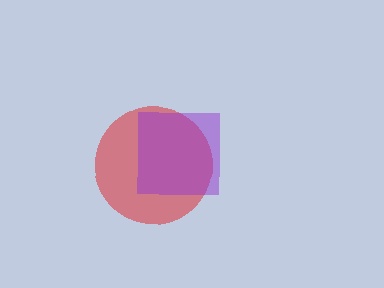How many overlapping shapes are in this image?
There are 2 overlapping shapes in the image.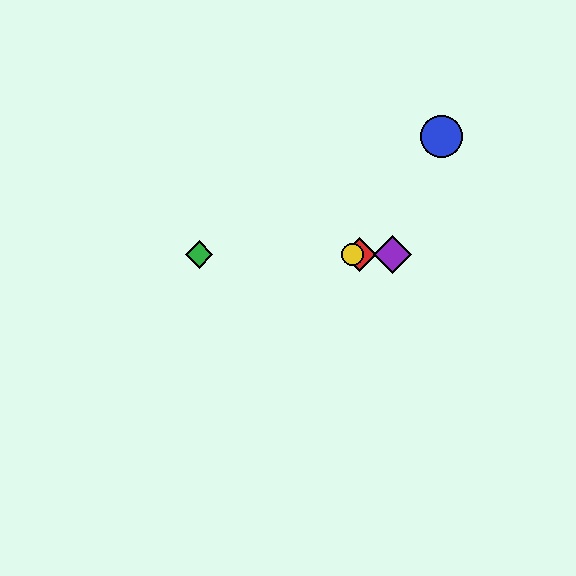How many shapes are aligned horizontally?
4 shapes (the red diamond, the green diamond, the yellow circle, the purple diamond) are aligned horizontally.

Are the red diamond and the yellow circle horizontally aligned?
Yes, both are at y≈255.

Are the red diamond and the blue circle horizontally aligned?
No, the red diamond is at y≈255 and the blue circle is at y≈136.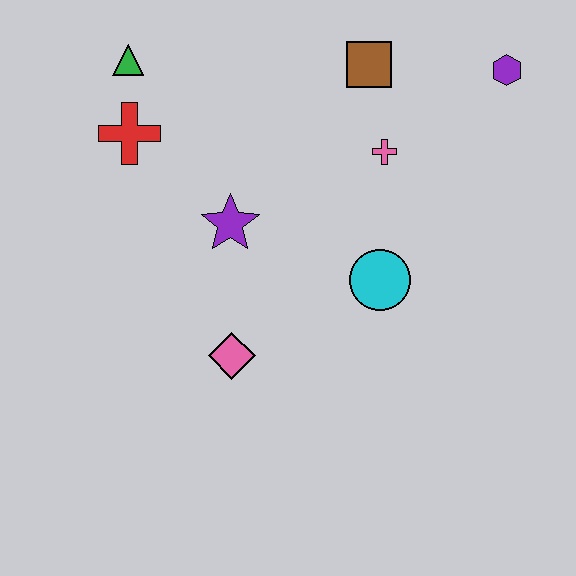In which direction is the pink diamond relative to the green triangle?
The pink diamond is below the green triangle.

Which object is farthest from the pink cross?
The green triangle is farthest from the pink cross.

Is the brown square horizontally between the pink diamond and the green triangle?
No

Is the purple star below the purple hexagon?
Yes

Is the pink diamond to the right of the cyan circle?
No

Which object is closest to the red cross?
The green triangle is closest to the red cross.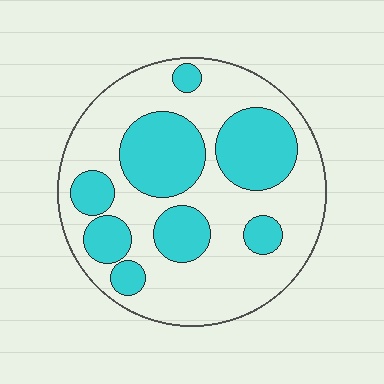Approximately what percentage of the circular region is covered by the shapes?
Approximately 35%.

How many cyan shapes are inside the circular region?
8.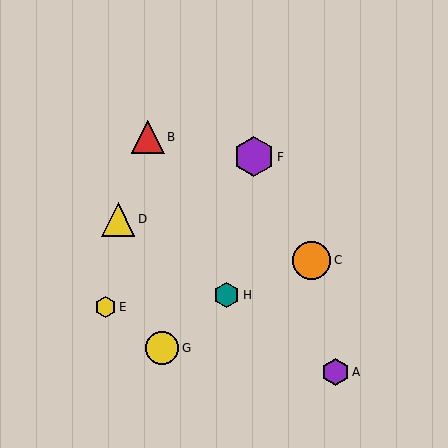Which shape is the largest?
The purple hexagon (labeled F) is the largest.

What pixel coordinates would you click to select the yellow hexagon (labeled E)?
Click at (106, 307) to select the yellow hexagon E.